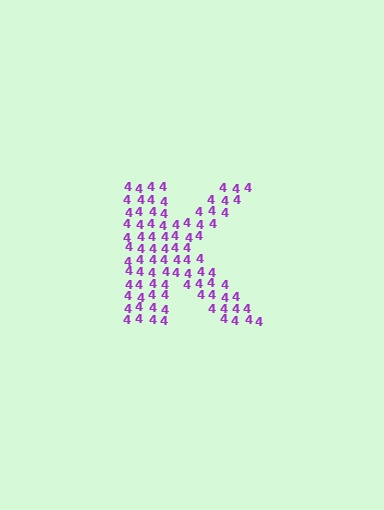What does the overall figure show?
The overall figure shows the letter K.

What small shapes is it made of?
It is made of small digit 4's.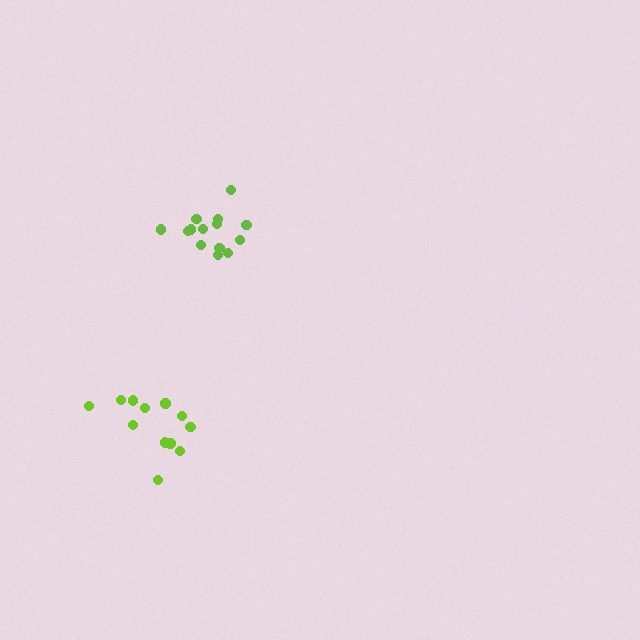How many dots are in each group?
Group 1: 12 dots, Group 2: 14 dots (26 total).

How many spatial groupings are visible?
There are 2 spatial groupings.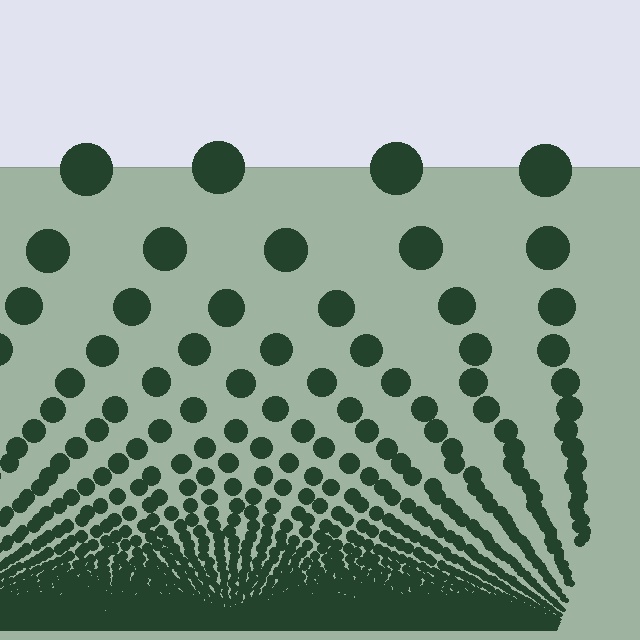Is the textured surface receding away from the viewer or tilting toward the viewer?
The surface appears to tilt toward the viewer. Texture elements get larger and sparser toward the top.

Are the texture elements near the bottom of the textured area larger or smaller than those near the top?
Smaller. The gradient is inverted — elements near the bottom are smaller and denser.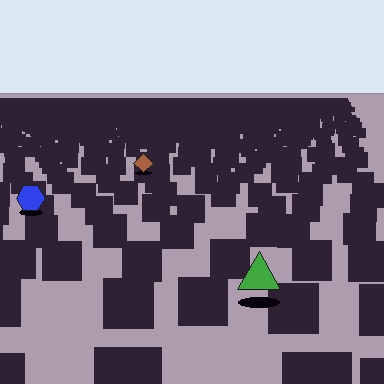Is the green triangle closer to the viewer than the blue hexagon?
Yes. The green triangle is closer — you can tell from the texture gradient: the ground texture is coarser near it.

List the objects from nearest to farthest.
From nearest to farthest: the green triangle, the blue hexagon, the brown diamond.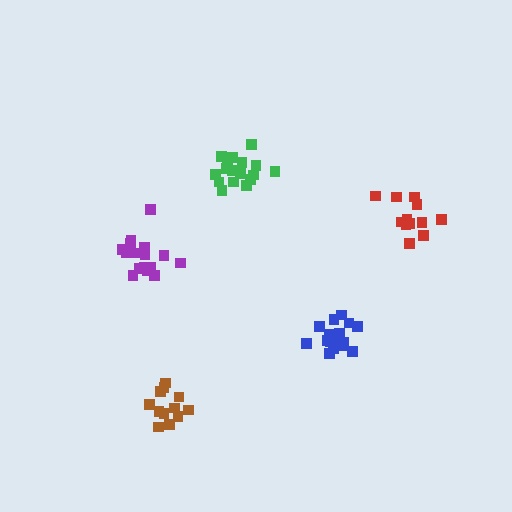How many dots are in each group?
Group 1: 18 dots, Group 2: 18 dots, Group 3: 18 dots, Group 4: 12 dots, Group 5: 12 dots (78 total).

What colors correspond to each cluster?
The clusters are colored: green, blue, purple, red, brown.